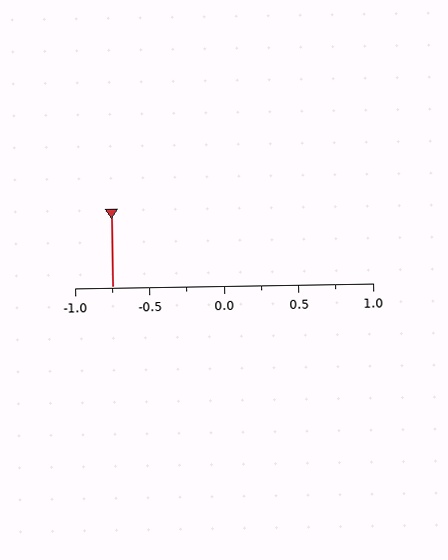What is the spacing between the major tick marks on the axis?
The major ticks are spaced 0.5 apart.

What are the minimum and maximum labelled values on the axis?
The axis runs from -1.0 to 1.0.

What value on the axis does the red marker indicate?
The marker indicates approximately -0.75.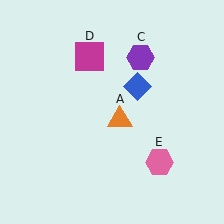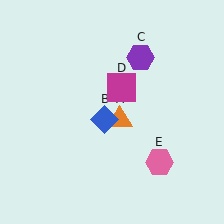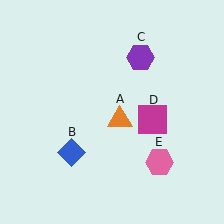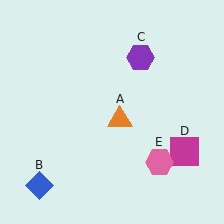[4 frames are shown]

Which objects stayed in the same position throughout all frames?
Orange triangle (object A) and purple hexagon (object C) and pink hexagon (object E) remained stationary.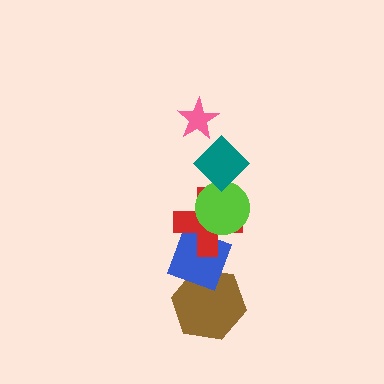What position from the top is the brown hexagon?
The brown hexagon is 6th from the top.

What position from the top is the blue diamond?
The blue diamond is 5th from the top.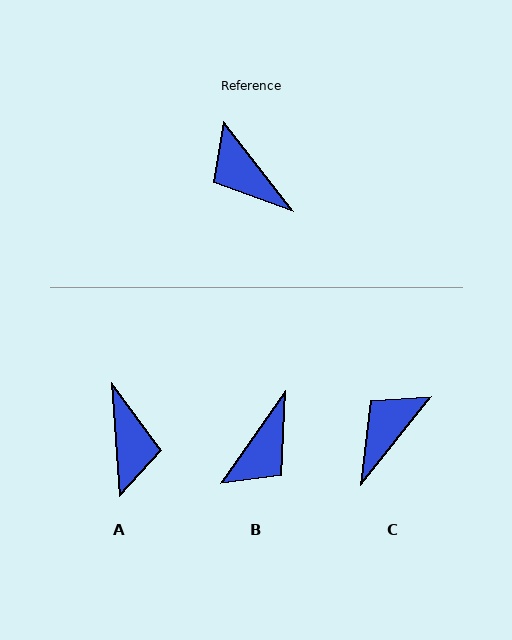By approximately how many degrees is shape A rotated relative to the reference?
Approximately 146 degrees counter-clockwise.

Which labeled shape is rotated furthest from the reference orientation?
A, about 146 degrees away.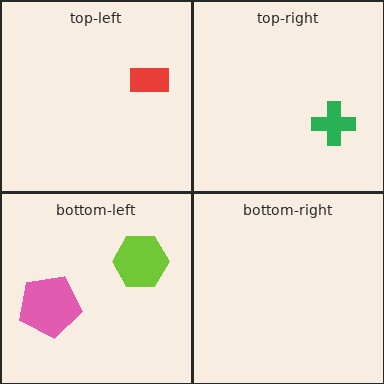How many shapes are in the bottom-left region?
2.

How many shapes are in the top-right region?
1.